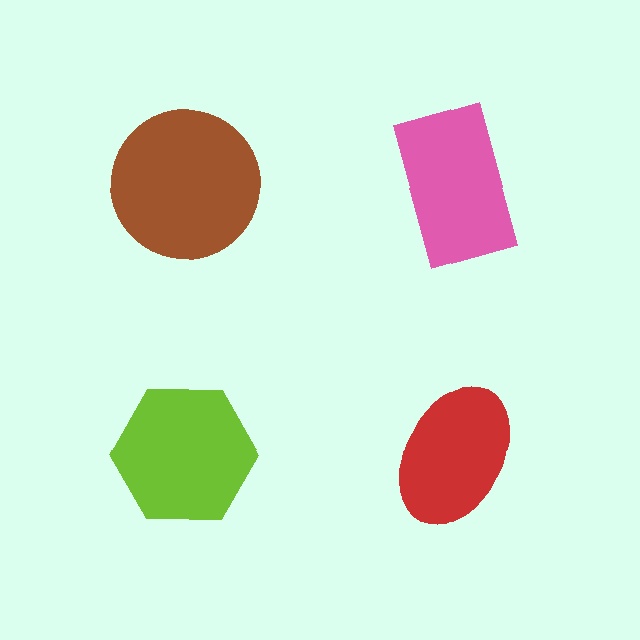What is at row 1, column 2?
A pink rectangle.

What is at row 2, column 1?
A lime hexagon.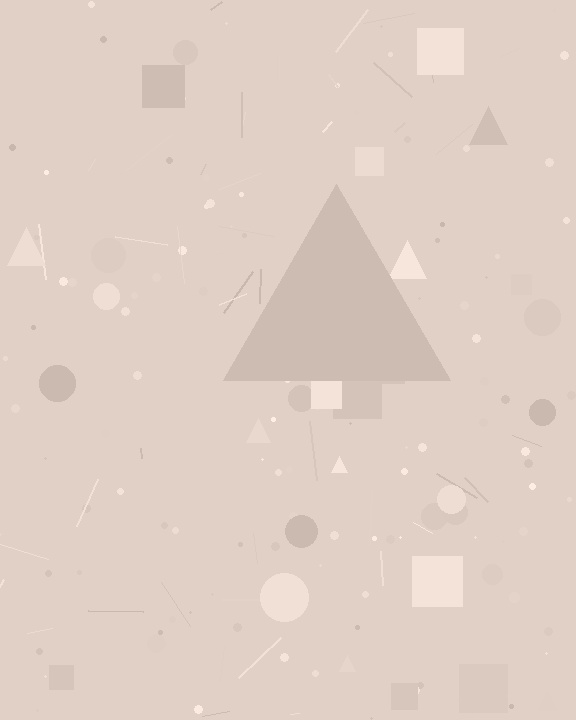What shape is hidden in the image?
A triangle is hidden in the image.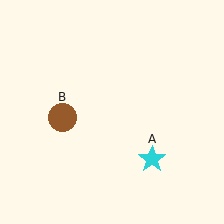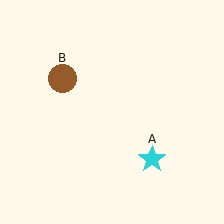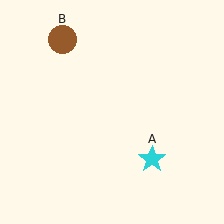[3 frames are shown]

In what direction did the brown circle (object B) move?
The brown circle (object B) moved up.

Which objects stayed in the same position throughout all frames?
Cyan star (object A) remained stationary.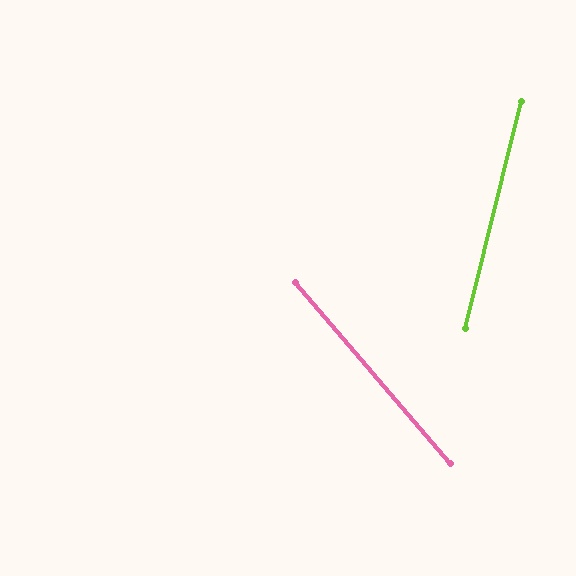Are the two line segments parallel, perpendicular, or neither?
Neither parallel nor perpendicular — they differ by about 54°.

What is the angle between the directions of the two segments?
Approximately 54 degrees.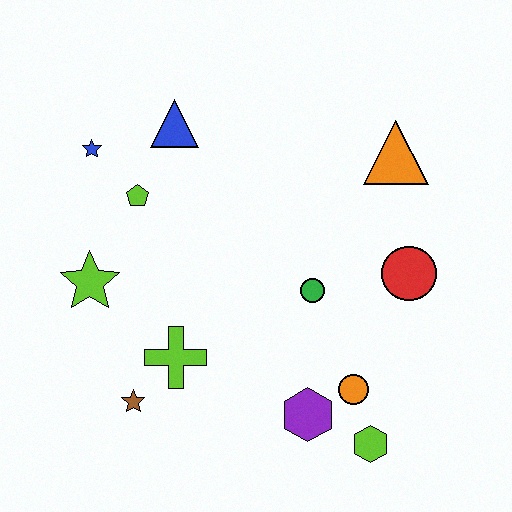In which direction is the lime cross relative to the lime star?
The lime cross is to the right of the lime star.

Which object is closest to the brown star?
The lime cross is closest to the brown star.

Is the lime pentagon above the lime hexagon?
Yes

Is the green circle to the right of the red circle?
No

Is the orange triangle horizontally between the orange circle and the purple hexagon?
No